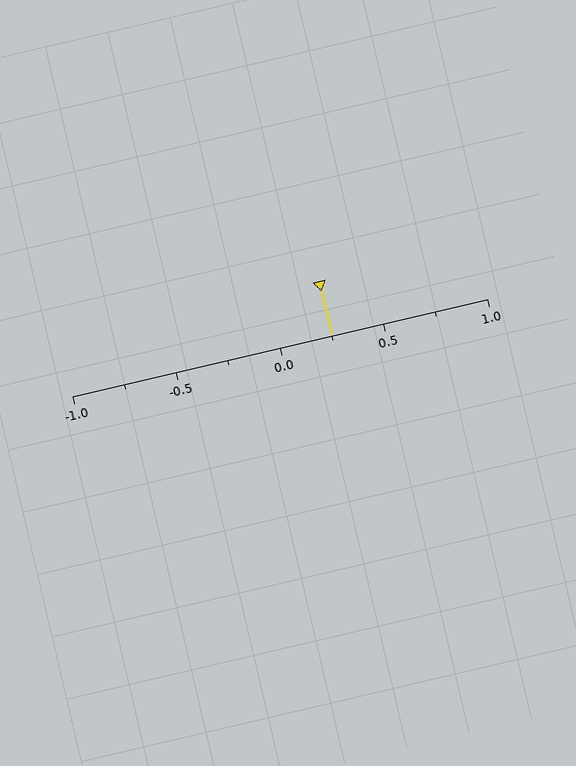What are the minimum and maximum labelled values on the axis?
The axis runs from -1.0 to 1.0.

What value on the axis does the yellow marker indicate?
The marker indicates approximately 0.25.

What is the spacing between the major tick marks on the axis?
The major ticks are spaced 0.5 apart.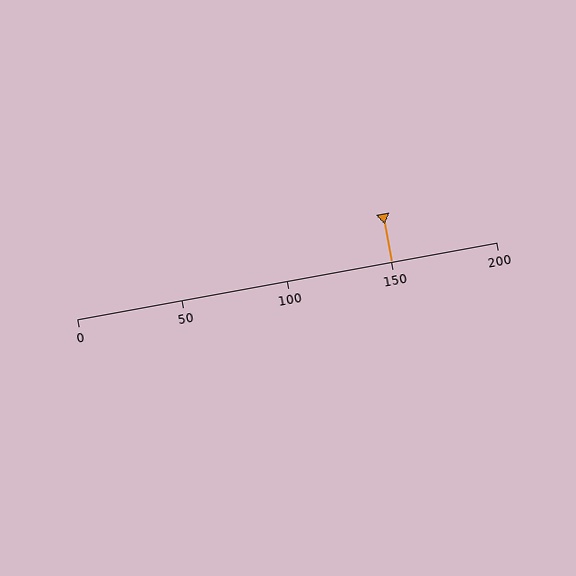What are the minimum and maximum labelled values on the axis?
The axis runs from 0 to 200.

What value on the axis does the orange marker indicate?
The marker indicates approximately 150.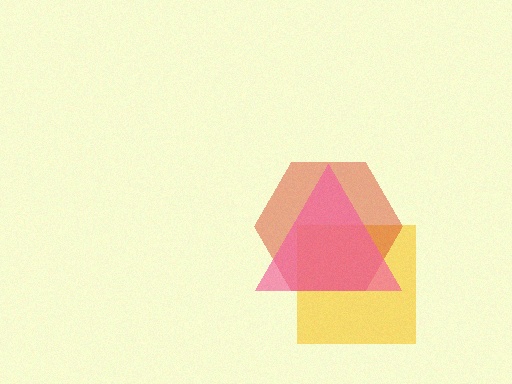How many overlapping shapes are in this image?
There are 3 overlapping shapes in the image.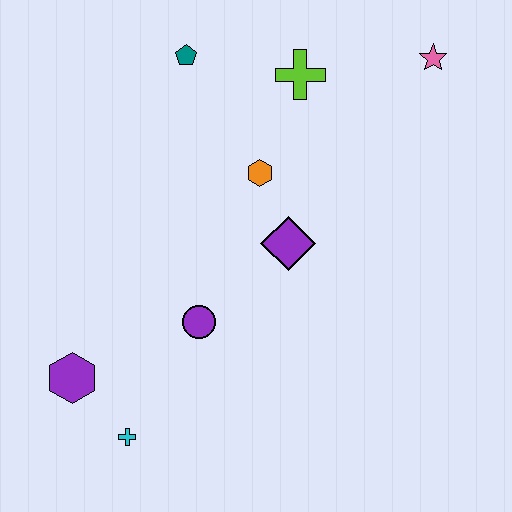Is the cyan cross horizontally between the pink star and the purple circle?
No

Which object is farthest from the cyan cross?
The pink star is farthest from the cyan cross.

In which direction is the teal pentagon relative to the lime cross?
The teal pentagon is to the left of the lime cross.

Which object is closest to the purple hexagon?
The cyan cross is closest to the purple hexagon.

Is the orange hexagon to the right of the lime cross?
No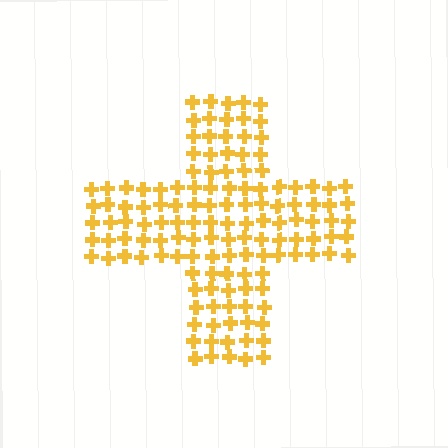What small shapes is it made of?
It is made of small crosses.